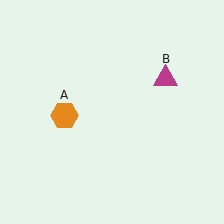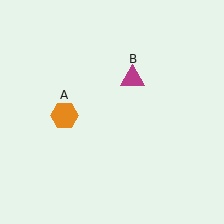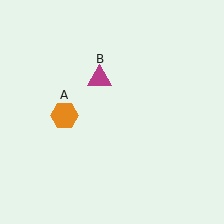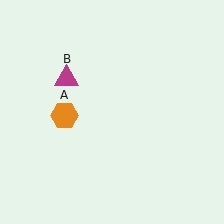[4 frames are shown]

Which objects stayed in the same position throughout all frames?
Orange hexagon (object A) remained stationary.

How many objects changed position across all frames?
1 object changed position: magenta triangle (object B).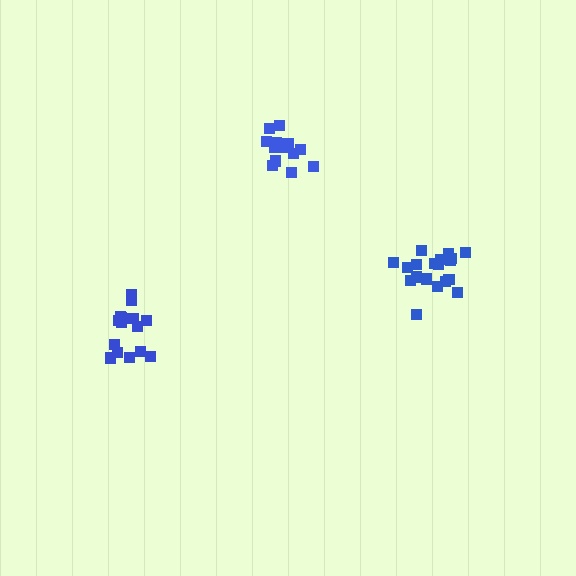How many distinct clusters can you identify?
There are 3 distinct clusters.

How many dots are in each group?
Group 1: 15 dots, Group 2: 14 dots, Group 3: 19 dots (48 total).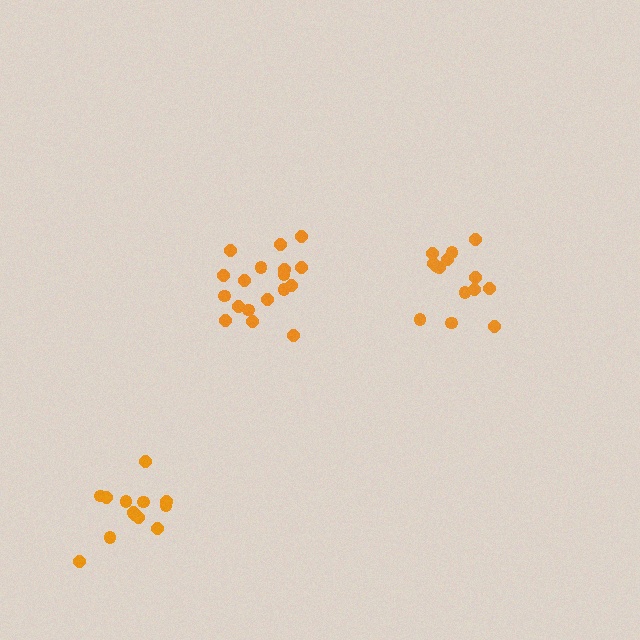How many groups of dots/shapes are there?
There are 3 groups.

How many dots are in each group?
Group 1: 14 dots, Group 2: 18 dots, Group 3: 13 dots (45 total).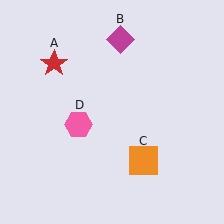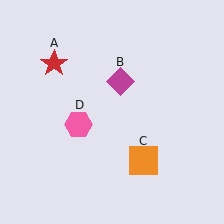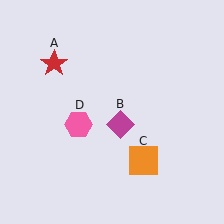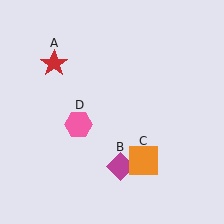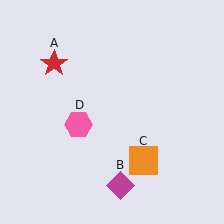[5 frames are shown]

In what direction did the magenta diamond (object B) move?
The magenta diamond (object B) moved down.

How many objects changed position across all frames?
1 object changed position: magenta diamond (object B).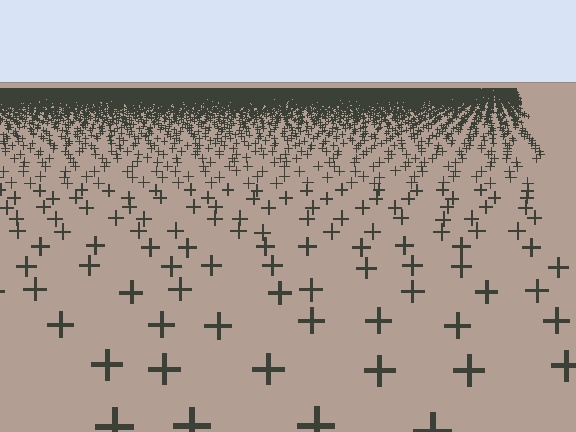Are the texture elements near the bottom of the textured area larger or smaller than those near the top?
Larger. Near the bottom, elements are closer to the viewer and appear at a bigger on-screen size.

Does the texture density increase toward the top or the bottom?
Density increases toward the top.